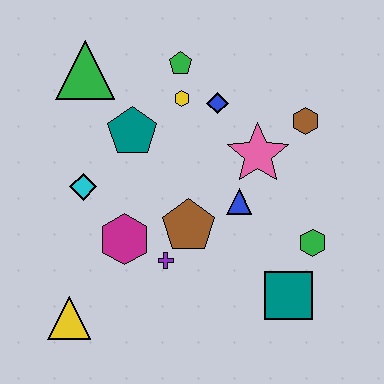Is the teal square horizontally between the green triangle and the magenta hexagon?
No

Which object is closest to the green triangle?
The teal pentagon is closest to the green triangle.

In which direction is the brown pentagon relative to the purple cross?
The brown pentagon is above the purple cross.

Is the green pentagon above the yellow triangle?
Yes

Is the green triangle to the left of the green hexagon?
Yes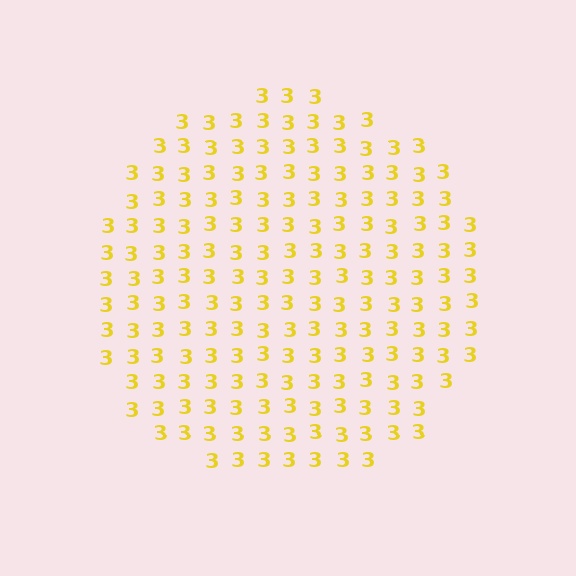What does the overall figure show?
The overall figure shows a circle.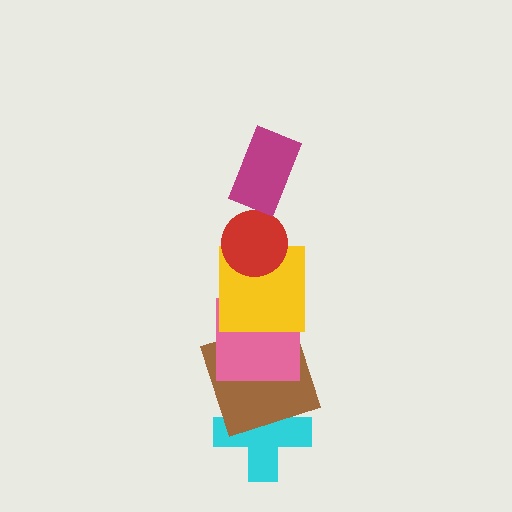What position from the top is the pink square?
The pink square is 4th from the top.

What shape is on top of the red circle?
The magenta rectangle is on top of the red circle.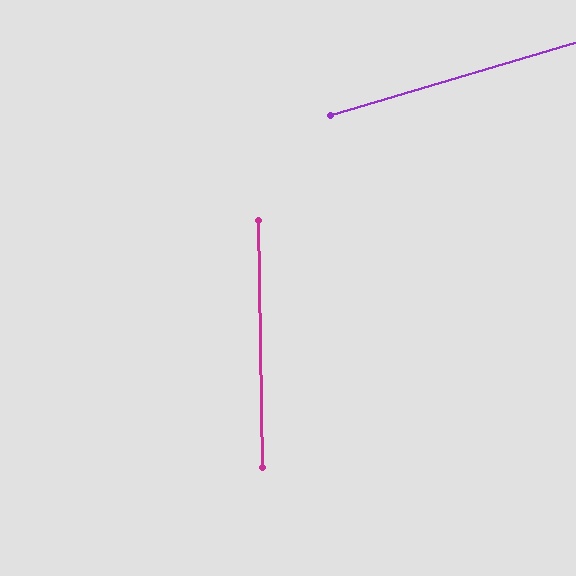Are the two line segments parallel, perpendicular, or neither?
Neither parallel nor perpendicular — they differ by about 75°.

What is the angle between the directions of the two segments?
Approximately 75 degrees.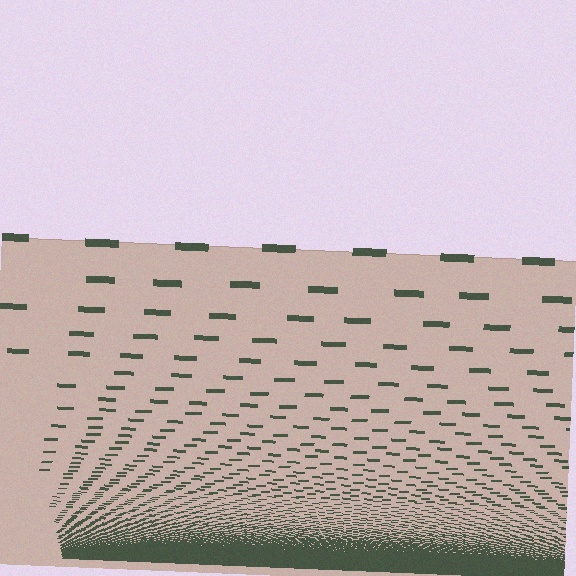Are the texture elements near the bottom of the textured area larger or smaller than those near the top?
Smaller. The gradient is inverted — elements near the bottom are smaller and denser.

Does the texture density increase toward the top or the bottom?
Density increases toward the bottom.